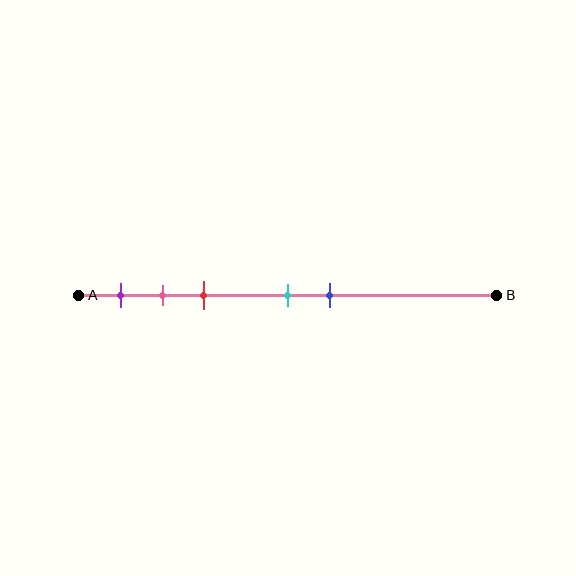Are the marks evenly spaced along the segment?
No, the marks are not evenly spaced.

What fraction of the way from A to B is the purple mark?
The purple mark is approximately 10% (0.1) of the way from A to B.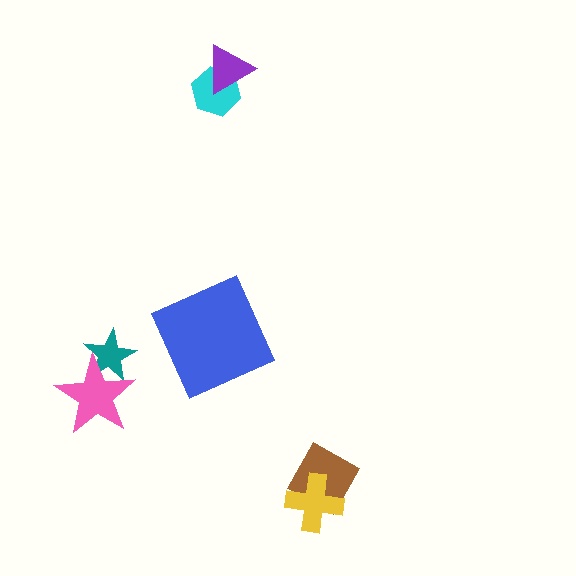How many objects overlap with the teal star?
1 object overlaps with the teal star.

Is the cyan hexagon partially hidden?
Yes, it is partially covered by another shape.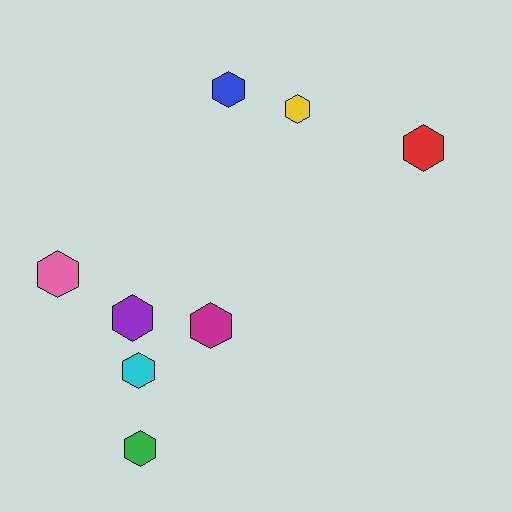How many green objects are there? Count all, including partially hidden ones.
There is 1 green object.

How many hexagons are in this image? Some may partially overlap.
There are 8 hexagons.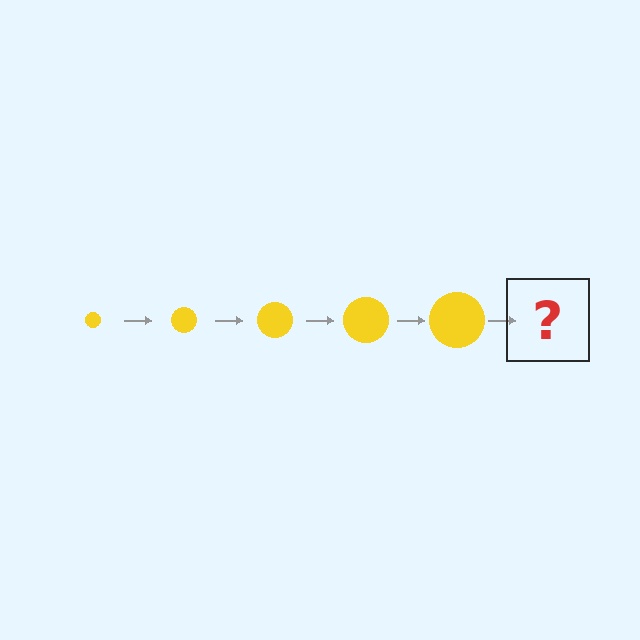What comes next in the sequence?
The next element should be a yellow circle, larger than the previous one.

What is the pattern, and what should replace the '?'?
The pattern is that the circle gets progressively larger each step. The '?' should be a yellow circle, larger than the previous one.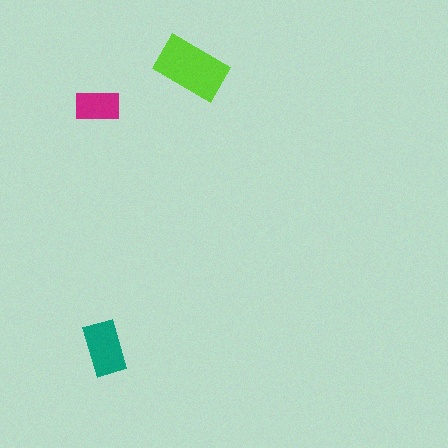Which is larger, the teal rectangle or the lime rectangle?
The lime one.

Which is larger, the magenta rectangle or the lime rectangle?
The lime one.